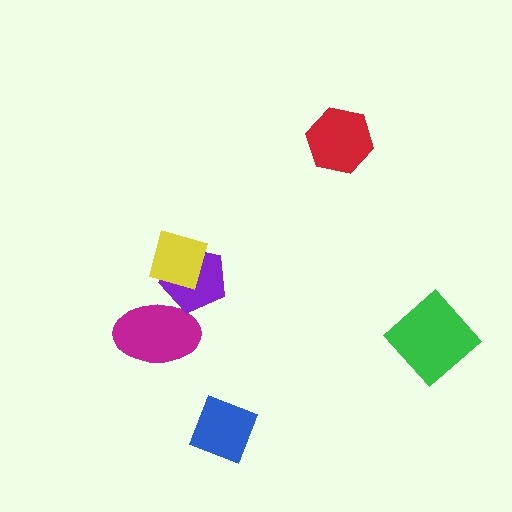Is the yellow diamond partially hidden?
No, no other shape covers it.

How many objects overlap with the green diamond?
0 objects overlap with the green diamond.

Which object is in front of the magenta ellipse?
The purple pentagon is in front of the magenta ellipse.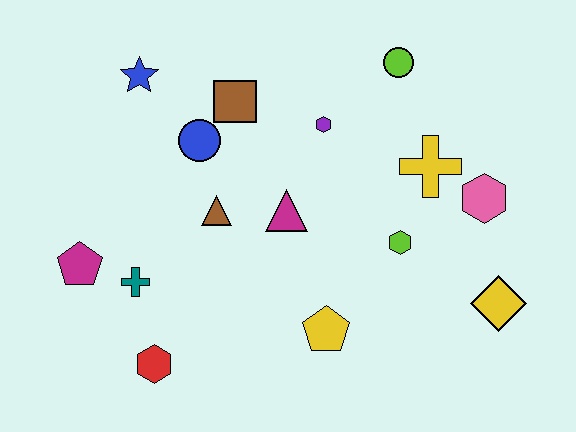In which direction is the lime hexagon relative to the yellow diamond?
The lime hexagon is to the left of the yellow diamond.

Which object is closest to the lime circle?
The purple hexagon is closest to the lime circle.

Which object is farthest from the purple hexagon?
The red hexagon is farthest from the purple hexagon.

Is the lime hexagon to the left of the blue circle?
No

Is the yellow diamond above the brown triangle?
No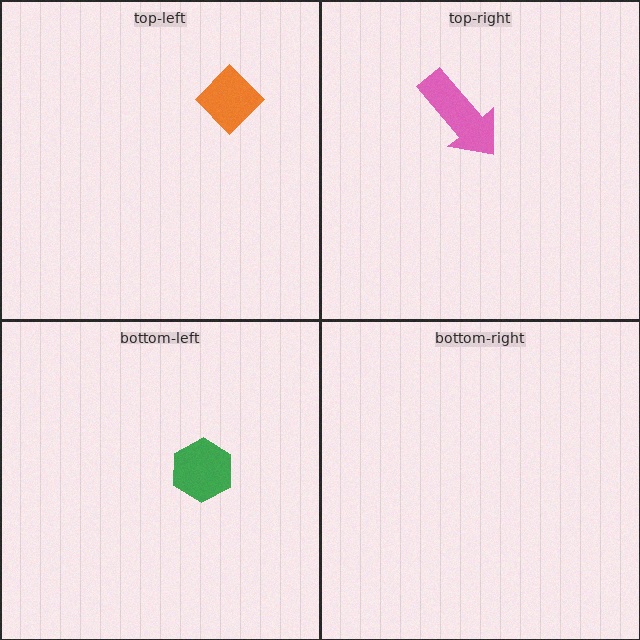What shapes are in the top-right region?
The pink arrow.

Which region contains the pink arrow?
The top-right region.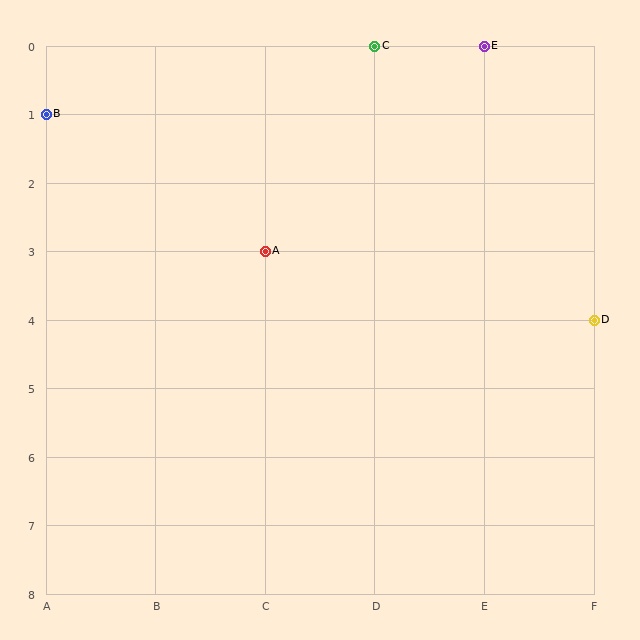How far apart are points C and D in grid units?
Points C and D are 2 columns and 4 rows apart (about 4.5 grid units diagonally).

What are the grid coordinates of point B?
Point B is at grid coordinates (A, 1).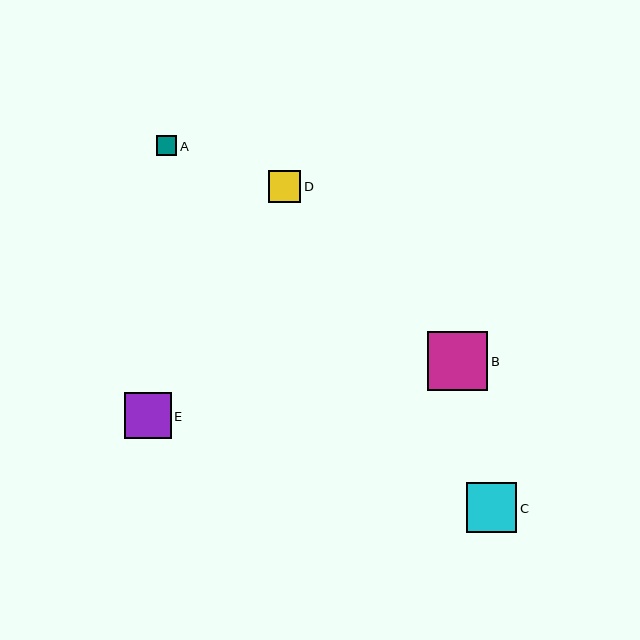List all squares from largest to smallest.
From largest to smallest: B, C, E, D, A.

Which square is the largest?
Square B is the largest with a size of approximately 60 pixels.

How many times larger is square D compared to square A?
Square D is approximately 1.6 times the size of square A.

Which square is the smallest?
Square A is the smallest with a size of approximately 20 pixels.